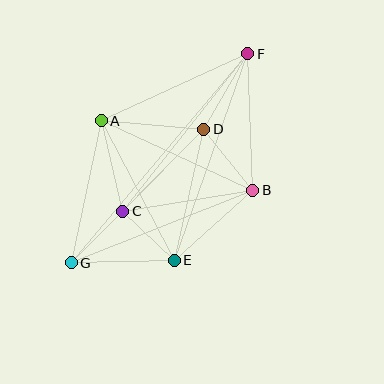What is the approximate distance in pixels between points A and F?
The distance between A and F is approximately 161 pixels.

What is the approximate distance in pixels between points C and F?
The distance between C and F is approximately 201 pixels.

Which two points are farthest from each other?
Points F and G are farthest from each other.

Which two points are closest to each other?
Points C and E are closest to each other.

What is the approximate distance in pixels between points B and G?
The distance between B and G is approximately 195 pixels.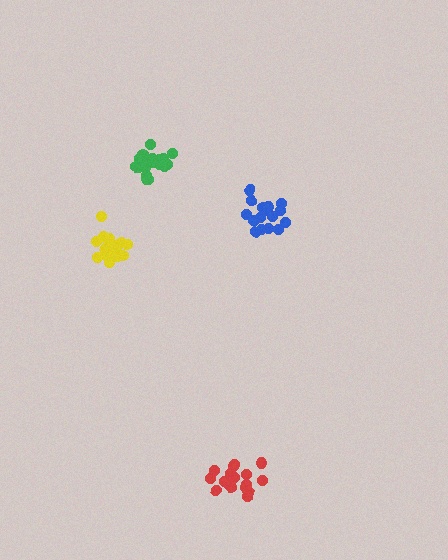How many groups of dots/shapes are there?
There are 4 groups.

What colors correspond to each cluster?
The clusters are colored: yellow, red, green, blue.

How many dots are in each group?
Group 1: 19 dots, Group 2: 18 dots, Group 3: 21 dots, Group 4: 16 dots (74 total).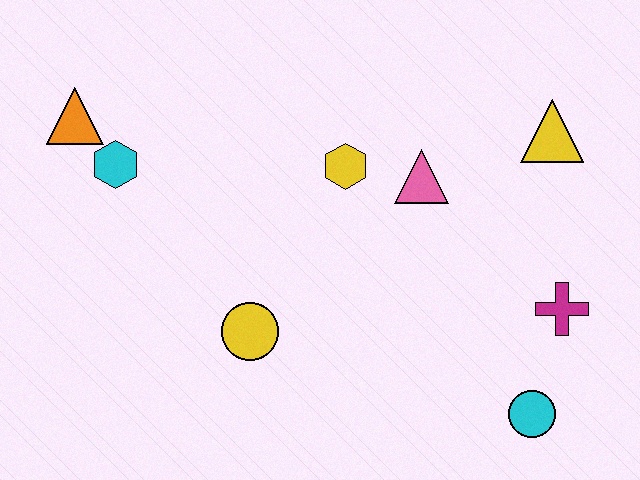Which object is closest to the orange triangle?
The cyan hexagon is closest to the orange triangle.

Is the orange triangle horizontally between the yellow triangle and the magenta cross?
No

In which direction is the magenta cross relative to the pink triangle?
The magenta cross is to the right of the pink triangle.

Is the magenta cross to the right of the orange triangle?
Yes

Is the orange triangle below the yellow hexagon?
No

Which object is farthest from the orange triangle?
The cyan circle is farthest from the orange triangle.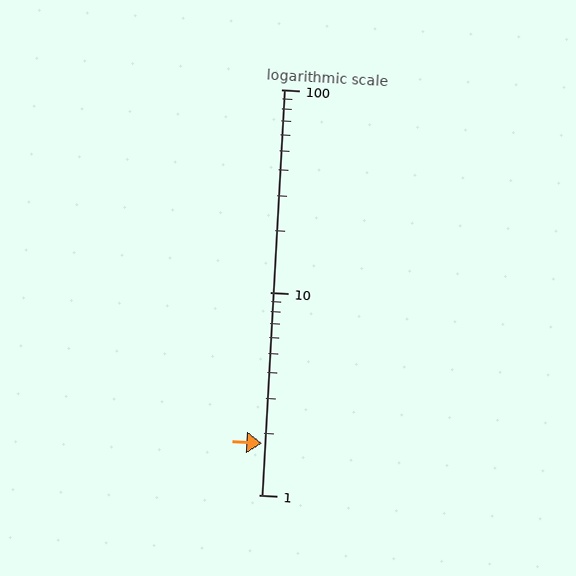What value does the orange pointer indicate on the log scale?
The pointer indicates approximately 1.8.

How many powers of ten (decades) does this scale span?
The scale spans 2 decades, from 1 to 100.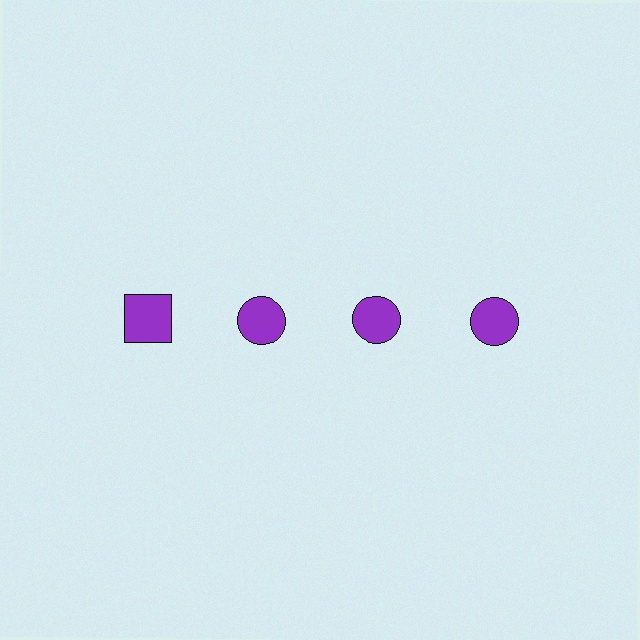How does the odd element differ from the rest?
It has a different shape: square instead of circle.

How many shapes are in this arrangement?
There are 4 shapes arranged in a grid pattern.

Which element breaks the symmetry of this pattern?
The purple square in the top row, leftmost column breaks the symmetry. All other shapes are purple circles.